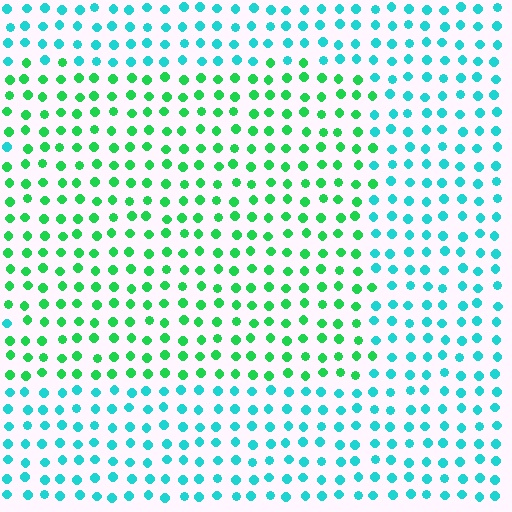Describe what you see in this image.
The image is filled with small cyan elements in a uniform arrangement. A rectangle-shaped region is visible where the elements are tinted to a slightly different hue, forming a subtle color boundary.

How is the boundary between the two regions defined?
The boundary is defined purely by a slight shift in hue (about 44 degrees). Spacing, size, and orientation are identical on both sides.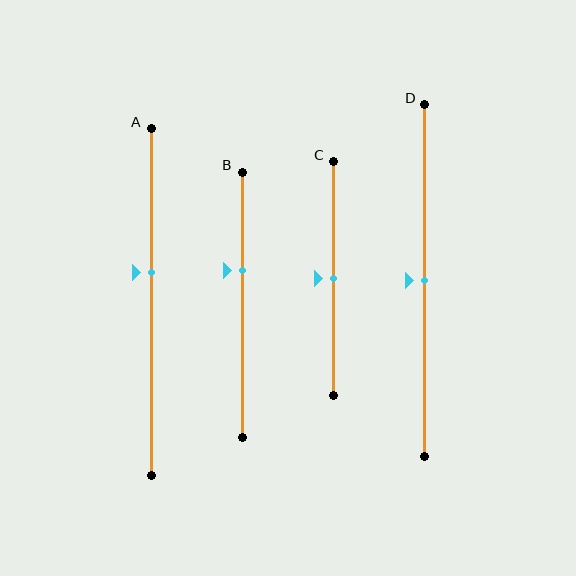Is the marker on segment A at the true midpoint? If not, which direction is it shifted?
No, the marker on segment A is shifted upward by about 8% of the segment length.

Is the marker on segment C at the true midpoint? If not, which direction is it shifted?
Yes, the marker on segment C is at the true midpoint.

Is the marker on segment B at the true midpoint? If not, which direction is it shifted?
No, the marker on segment B is shifted upward by about 13% of the segment length.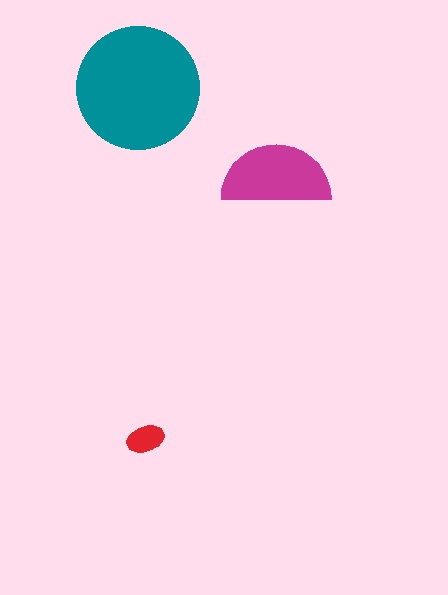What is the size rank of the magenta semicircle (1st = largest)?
2nd.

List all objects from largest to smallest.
The teal circle, the magenta semicircle, the red ellipse.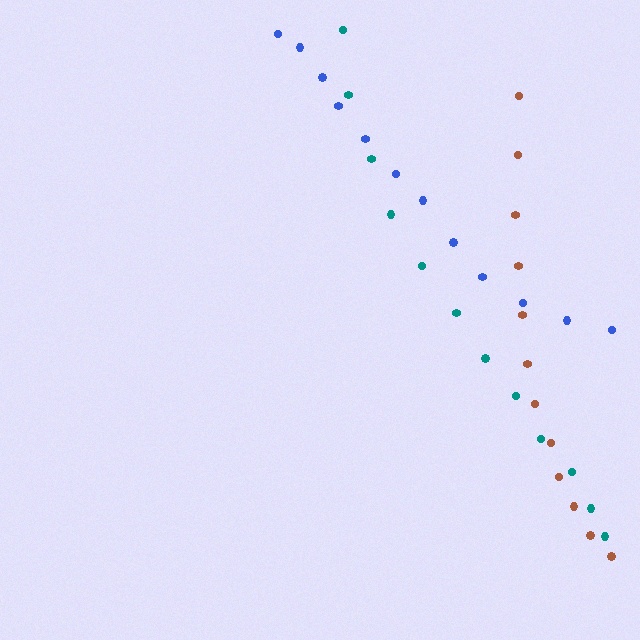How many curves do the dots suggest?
There are 3 distinct paths.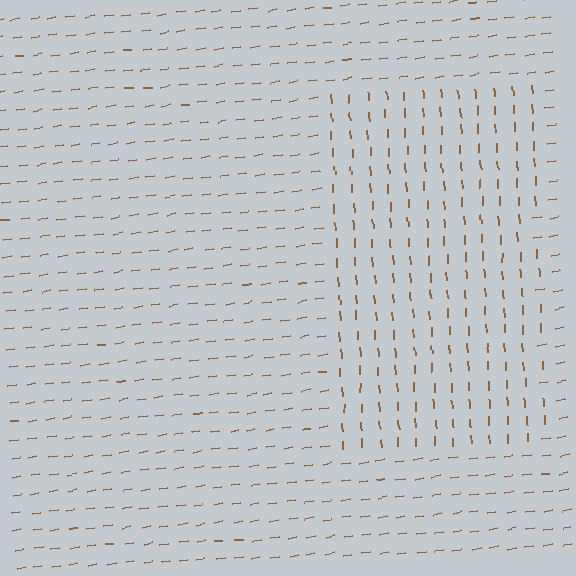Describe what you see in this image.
The image is filled with small brown line segments. A rectangle region in the image has lines oriented differently from the surrounding lines, creating a visible texture boundary.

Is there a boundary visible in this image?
Yes, there is a texture boundary formed by a change in line orientation.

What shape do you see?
I see a rectangle.